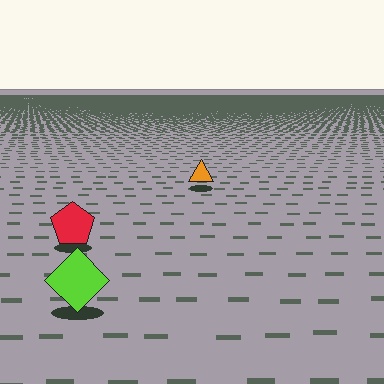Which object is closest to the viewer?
The lime diamond is closest. The texture marks near it are larger and more spread out.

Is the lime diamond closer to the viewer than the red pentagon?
Yes. The lime diamond is closer — you can tell from the texture gradient: the ground texture is coarser near it.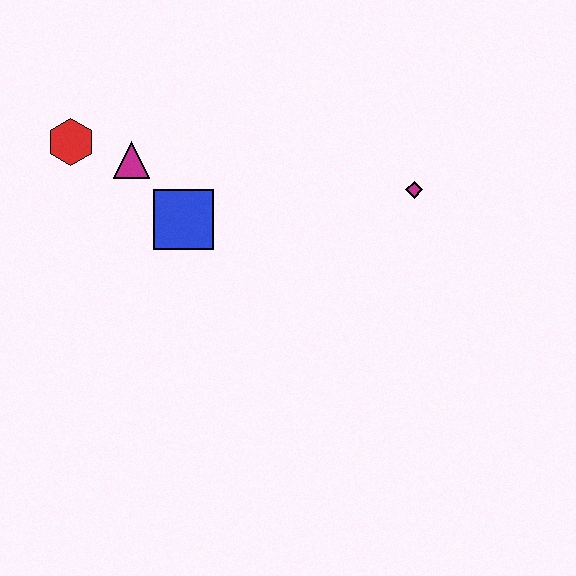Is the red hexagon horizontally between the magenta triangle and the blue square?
No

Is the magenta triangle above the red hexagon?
No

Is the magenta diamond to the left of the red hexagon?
No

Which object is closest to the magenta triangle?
The red hexagon is closest to the magenta triangle.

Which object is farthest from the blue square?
The magenta diamond is farthest from the blue square.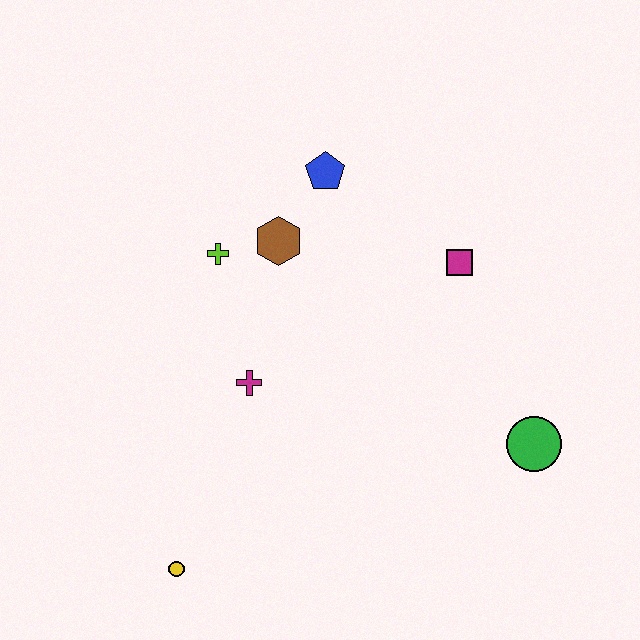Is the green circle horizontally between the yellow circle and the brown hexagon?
No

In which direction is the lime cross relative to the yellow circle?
The lime cross is above the yellow circle.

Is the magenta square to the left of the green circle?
Yes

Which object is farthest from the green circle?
The yellow circle is farthest from the green circle.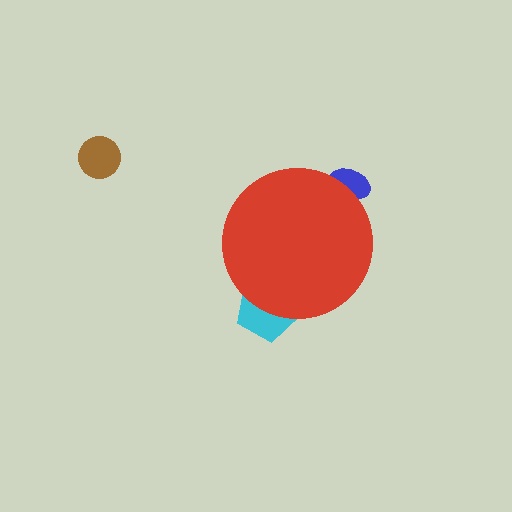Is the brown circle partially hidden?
No, the brown circle is fully visible.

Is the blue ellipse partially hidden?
Yes, the blue ellipse is partially hidden behind the red circle.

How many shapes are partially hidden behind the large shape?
2 shapes are partially hidden.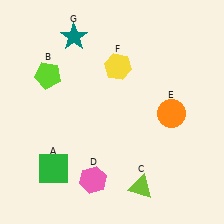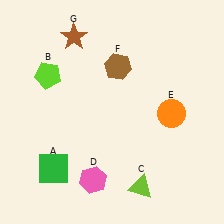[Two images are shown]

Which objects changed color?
F changed from yellow to brown. G changed from teal to brown.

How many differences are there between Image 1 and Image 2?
There are 2 differences between the two images.